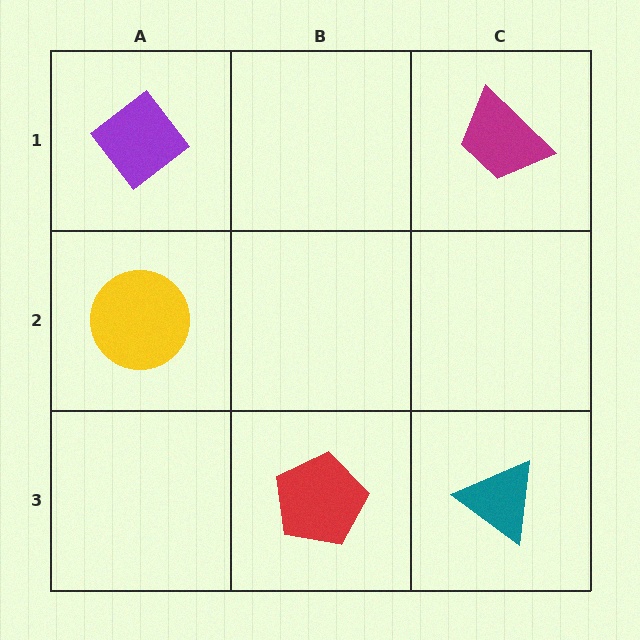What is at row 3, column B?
A red pentagon.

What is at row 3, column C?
A teal triangle.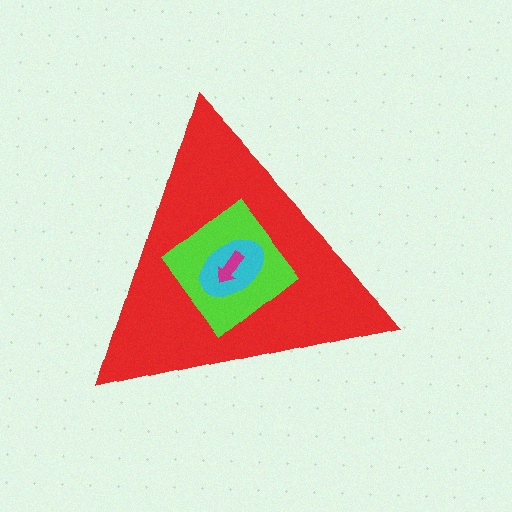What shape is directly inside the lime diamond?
The cyan ellipse.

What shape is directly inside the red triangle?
The lime diamond.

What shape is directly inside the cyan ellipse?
The magenta arrow.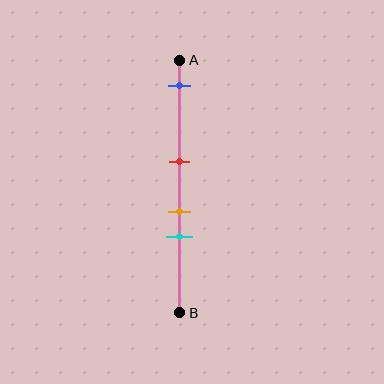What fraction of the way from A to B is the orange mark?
The orange mark is approximately 60% (0.6) of the way from A to B.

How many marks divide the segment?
There are 4 marks dividing the segment.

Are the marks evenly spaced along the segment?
No, the marks are not evenly spaced.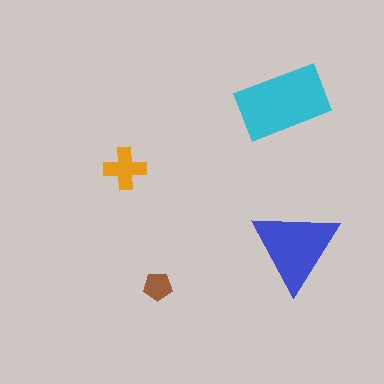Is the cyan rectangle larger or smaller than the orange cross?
Larger.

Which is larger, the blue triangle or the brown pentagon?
The blue triangle.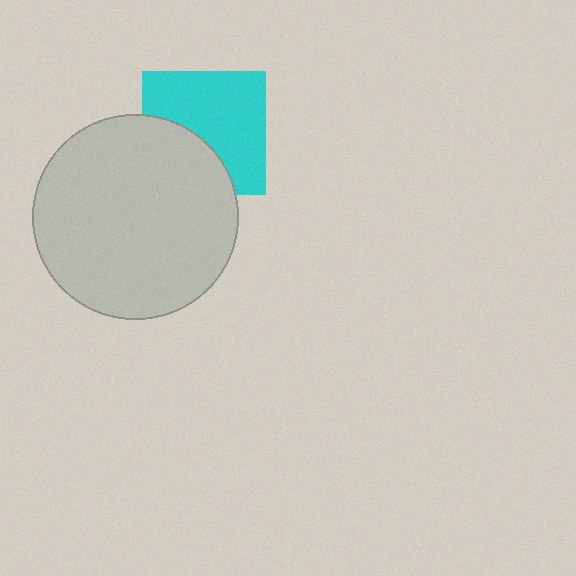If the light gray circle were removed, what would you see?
You would see the complete cyan square.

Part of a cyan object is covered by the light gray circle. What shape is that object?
It is a square.